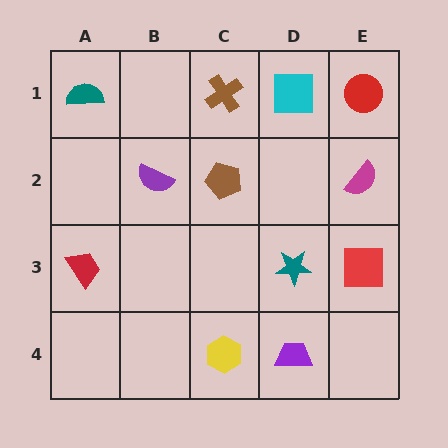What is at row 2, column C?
A brown pentagon.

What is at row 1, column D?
A cyan square.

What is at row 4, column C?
A yellow hexagon.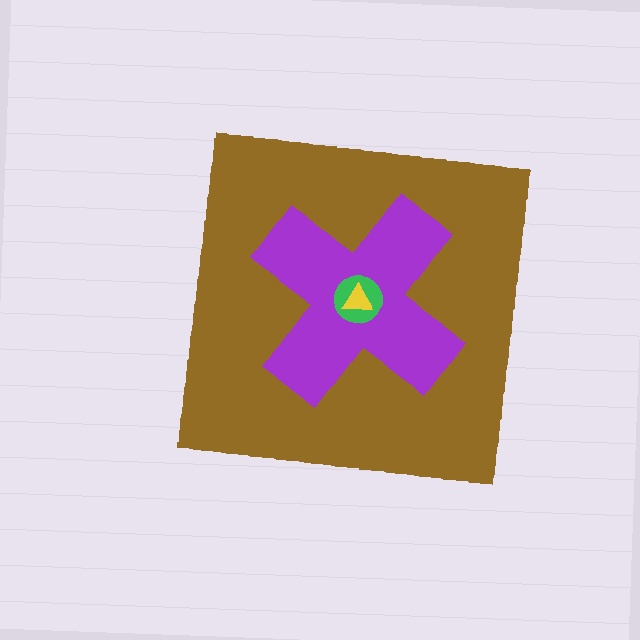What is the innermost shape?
The yellow triangle.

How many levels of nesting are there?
4.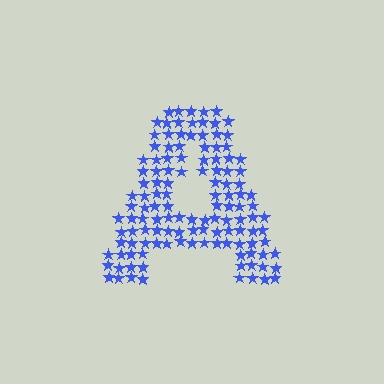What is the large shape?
The large shape is the letter A.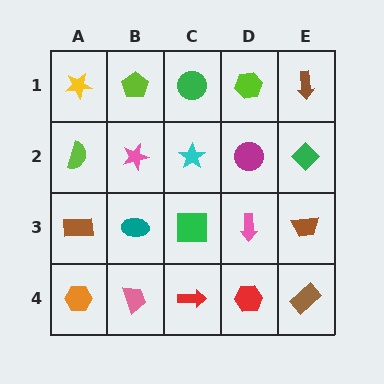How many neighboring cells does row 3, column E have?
3.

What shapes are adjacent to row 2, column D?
A lime hexagon (row 1, column D), a pink arrow (row 3, column D), a cyan star (row 2, column C), a green diamond (row 2, column E).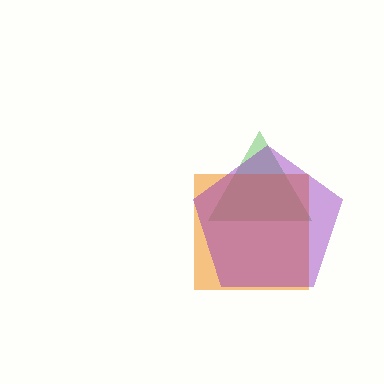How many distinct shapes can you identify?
There are 3 distinct shapes: a green triangle, an orange square, a purple pentagon.